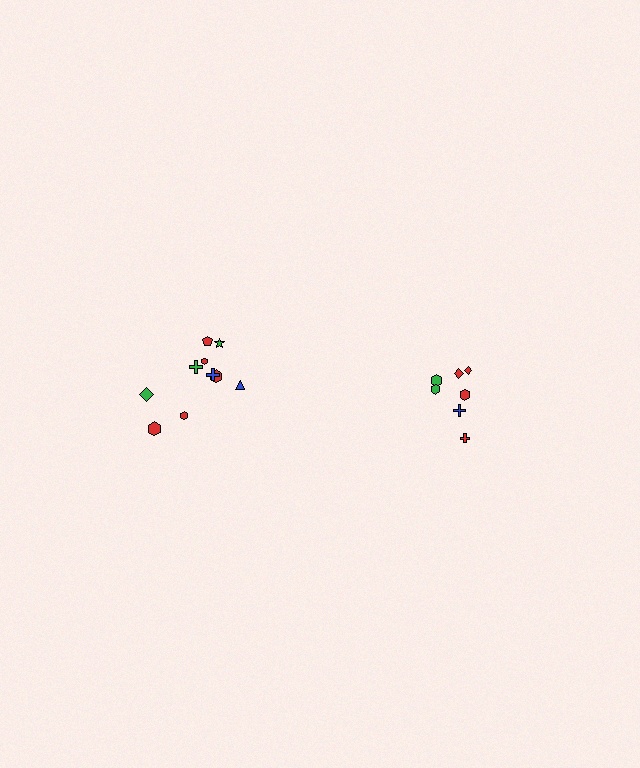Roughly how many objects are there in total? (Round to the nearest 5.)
Roughly 15 objects in total.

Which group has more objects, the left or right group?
The left group.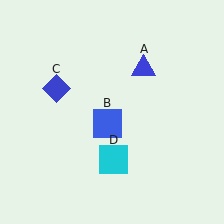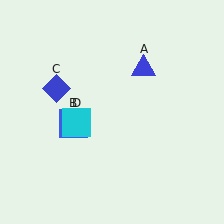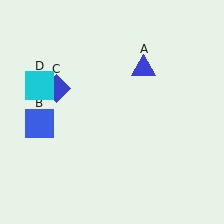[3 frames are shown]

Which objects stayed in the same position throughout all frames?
Blue triangle (object A) and blue diamond (object C) remained stationary.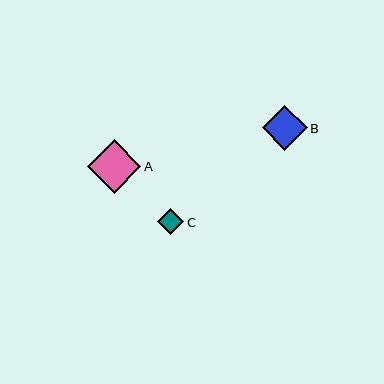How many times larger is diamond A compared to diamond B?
Diamond A is approximately 1.2 times the size of diamond B.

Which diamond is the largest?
Diamond A is the largest with a size of approximately 53 pixels.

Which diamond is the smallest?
Diamond C is the smallest with a size of approximately 26 pixels.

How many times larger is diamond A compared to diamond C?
Diamond A is approximately 2.0 times the size of diamond C.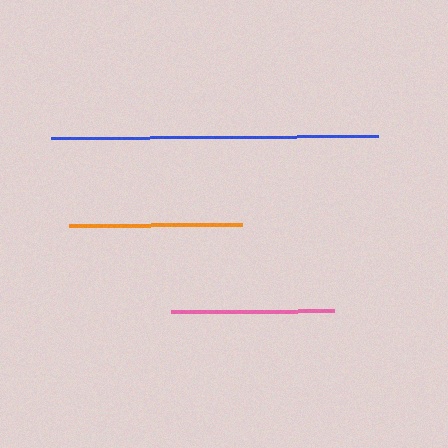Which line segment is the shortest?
The pink line is the shortest at approximately 163 pixels.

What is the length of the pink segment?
The pink segment is approximately 163 pixels long.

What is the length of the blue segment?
The blue segment is approximately 327 pixels long.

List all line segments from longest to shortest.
From longest to shortest: blue, orange, pink.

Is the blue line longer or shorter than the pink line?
The blue line is longer than the pink line.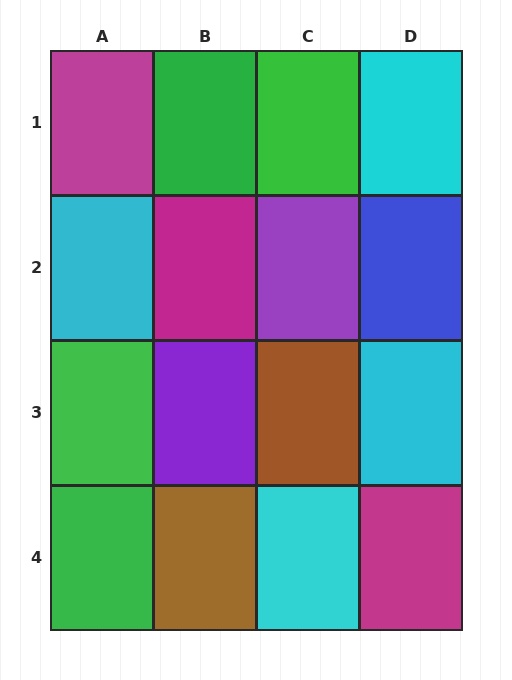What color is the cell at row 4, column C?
Cyan.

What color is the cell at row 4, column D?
Magenta.